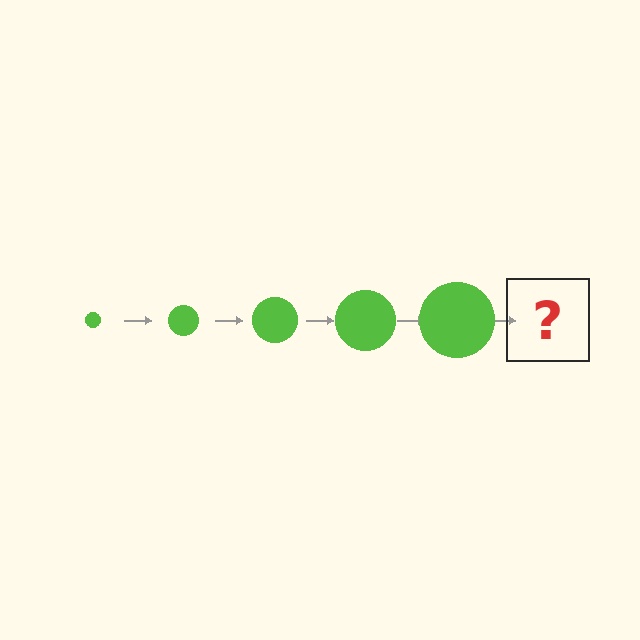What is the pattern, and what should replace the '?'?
The pattern is that the circle gets progressively larger each step. The '?' should be a lime circle, larger than the previous one.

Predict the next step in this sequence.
The next step is a lime circle, larger than the previous one.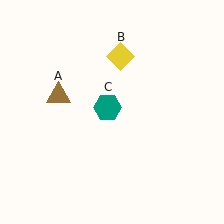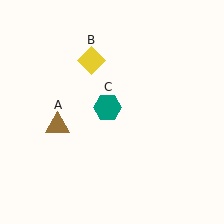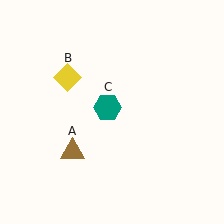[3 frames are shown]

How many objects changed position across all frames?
2 objects changed position: brown triangle (object A), yellow diamond (object B).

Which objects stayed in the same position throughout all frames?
Teal hexagon (object C) remained stationary.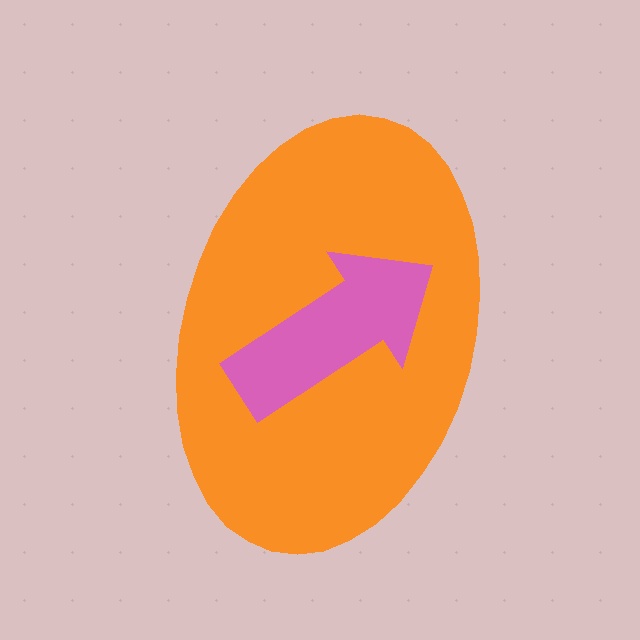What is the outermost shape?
The orange ellipse.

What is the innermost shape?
The pink arrow.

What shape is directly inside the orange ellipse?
The pink arrow.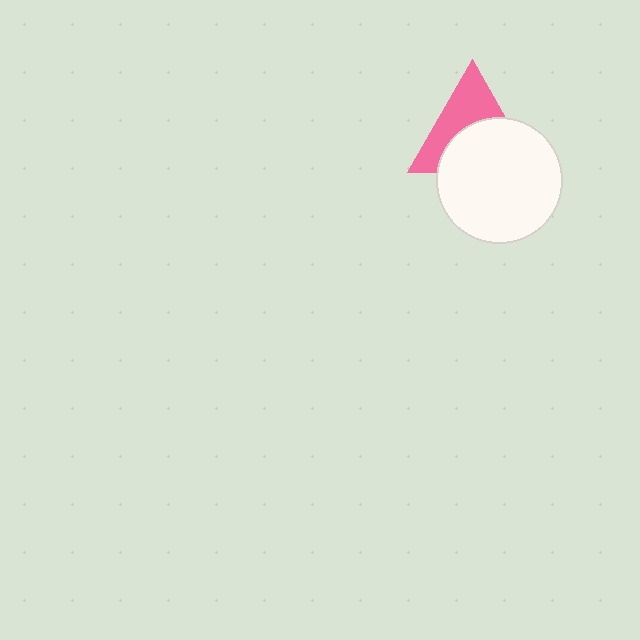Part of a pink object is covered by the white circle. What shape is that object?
It is a triangle.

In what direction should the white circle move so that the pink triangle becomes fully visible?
The white circle should move down. That is the shortest direction to clear the overlap and leave the pink triangle fully visible.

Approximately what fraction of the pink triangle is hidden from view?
Roughly 53% of the pink triangle is hidden behind the white circle.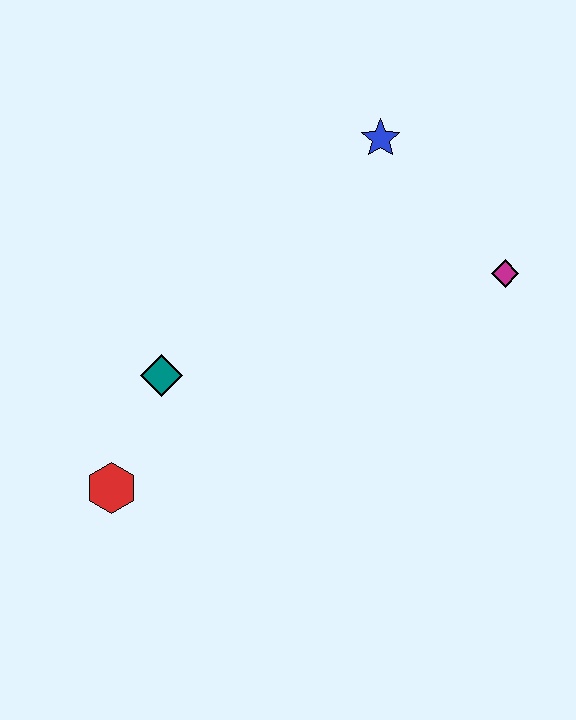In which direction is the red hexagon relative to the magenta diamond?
The red hexagon is to the left of the magenta diamond.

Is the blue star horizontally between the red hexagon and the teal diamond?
No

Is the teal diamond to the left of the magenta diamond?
Yes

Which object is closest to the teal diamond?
The red hexagon is closest to the teal diamond.